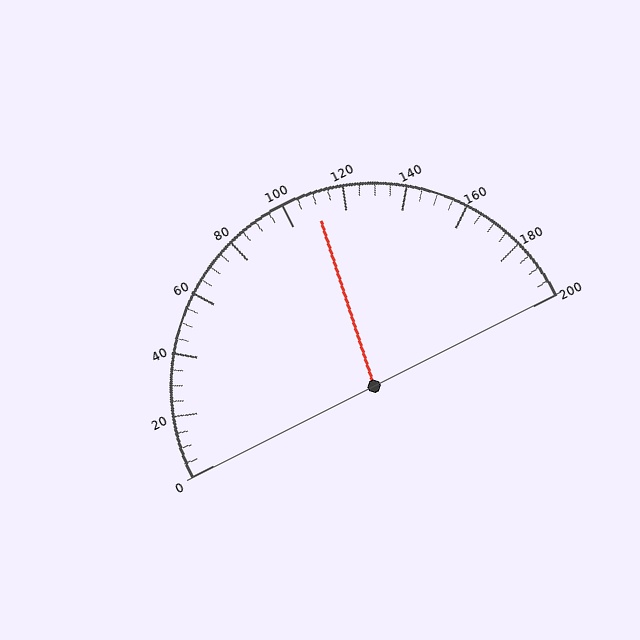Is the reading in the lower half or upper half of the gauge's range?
The reading is in the upper half of the range (0 to 200).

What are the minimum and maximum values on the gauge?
The gauge ranges from 0 to 200.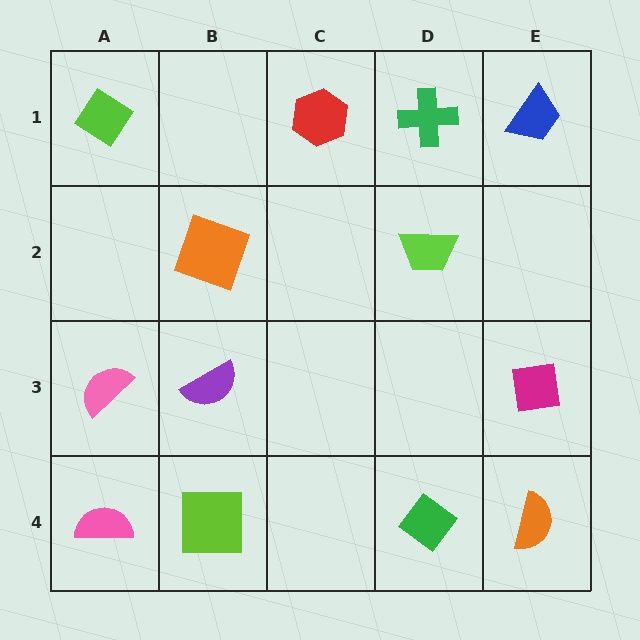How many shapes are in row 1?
4 shapes.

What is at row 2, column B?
An orange square.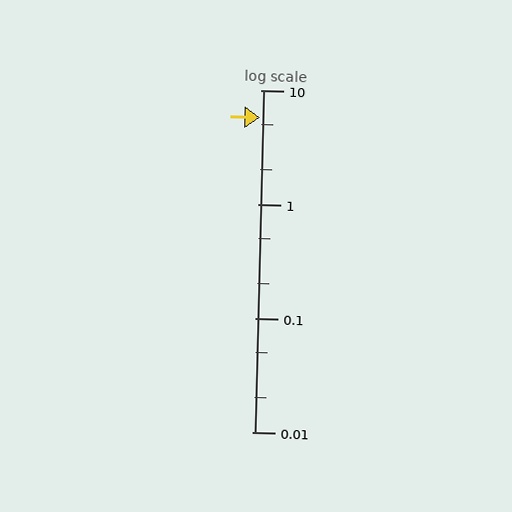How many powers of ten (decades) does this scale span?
The scale spans 3 decades, from 0.01 to 10.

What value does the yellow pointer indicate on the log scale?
The pointer indicates approximately 5.7.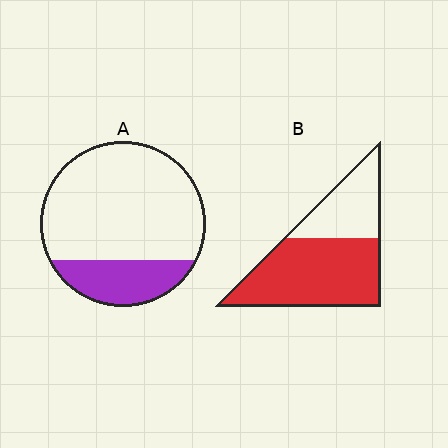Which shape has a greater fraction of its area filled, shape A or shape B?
Shape B.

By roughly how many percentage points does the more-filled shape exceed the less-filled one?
By roughly 40 percentage points (B over A).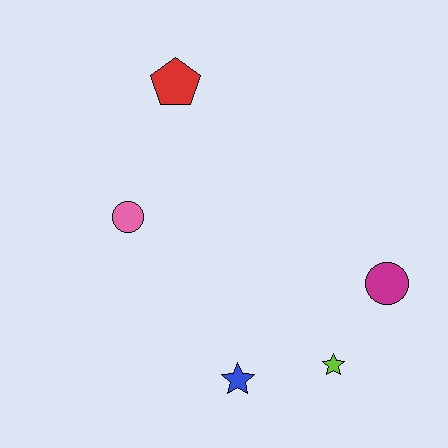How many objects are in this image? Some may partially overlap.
There are 5 objects.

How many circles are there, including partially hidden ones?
There are 2 circles.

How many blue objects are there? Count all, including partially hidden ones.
There is 1 blue object.